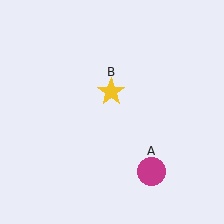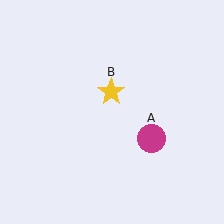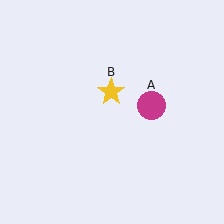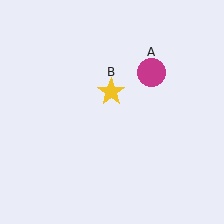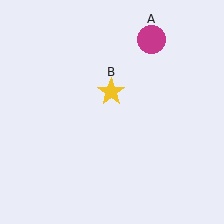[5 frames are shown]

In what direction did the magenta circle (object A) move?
The magenta circle (object A) moved up.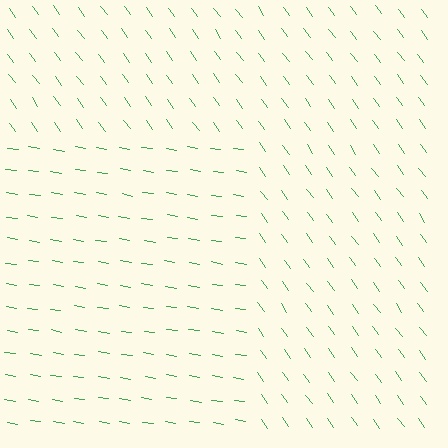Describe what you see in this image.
The image is filled with small green line segments. A rectangle region in the image has lines oriented differently from the surrounding lines, creating a visible texture boundary.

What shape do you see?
I see a rectangle.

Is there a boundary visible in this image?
Yes, there is a texture boundary formed by a change in line orientation.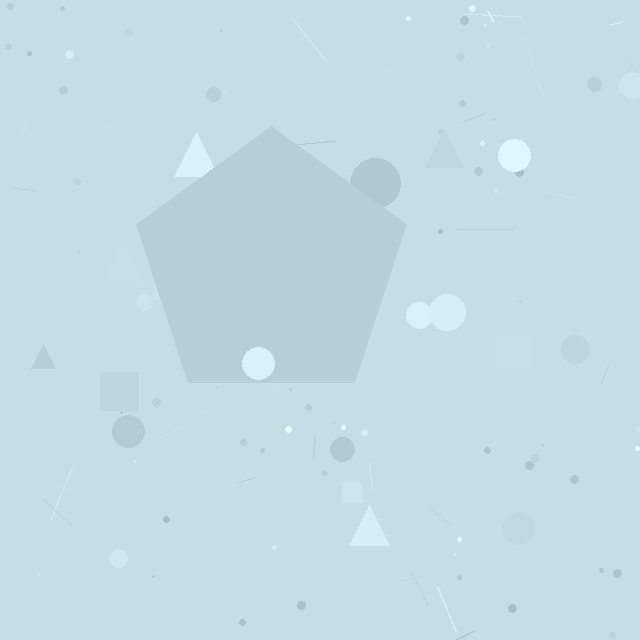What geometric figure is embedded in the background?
A pentagon is embedded in the background.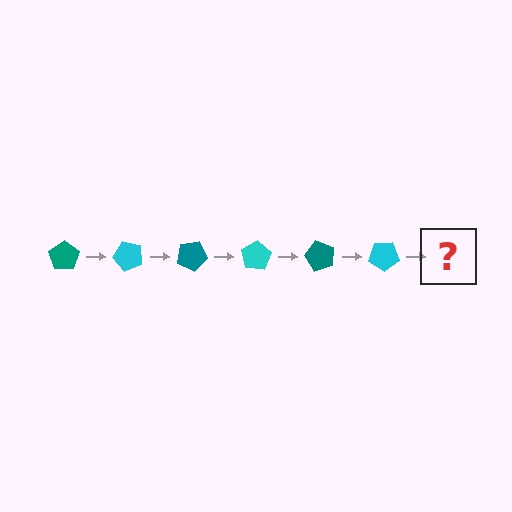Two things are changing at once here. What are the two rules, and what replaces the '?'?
The two rules are that it rotates 50 degrees each step and the color cycles through teal and cyan. The '?' should be a teal pentagon, rotated 300 degrees from the start.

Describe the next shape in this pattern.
It should be a teal pentagon, rotated 300 degrees from the start.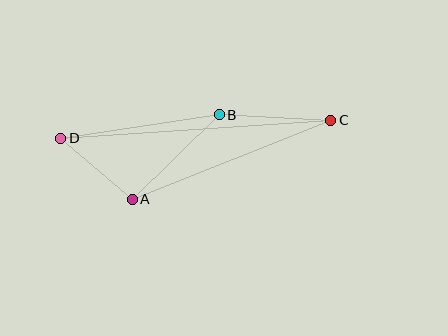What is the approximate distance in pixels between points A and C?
The distance between A and C is approximately 214 pixels.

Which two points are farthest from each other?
Points C and D are farthest from each other.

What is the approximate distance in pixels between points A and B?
The distance between A and B is approximately 121 pixels.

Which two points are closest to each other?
Points A and D are closest to each other.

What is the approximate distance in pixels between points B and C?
The distance between B and C is approximately 112 pixels.